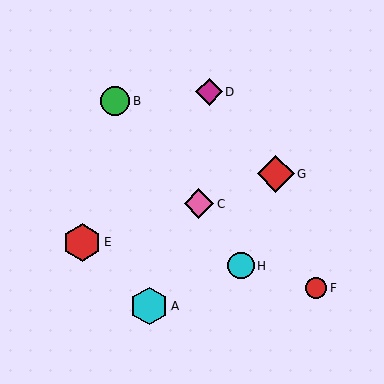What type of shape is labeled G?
Shape G is a red diamond.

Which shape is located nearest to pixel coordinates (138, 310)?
The cyan hexagon (labeled A) at (149, 306) is nearest to that location.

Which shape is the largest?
The red hexagon (labeled E) is the largest.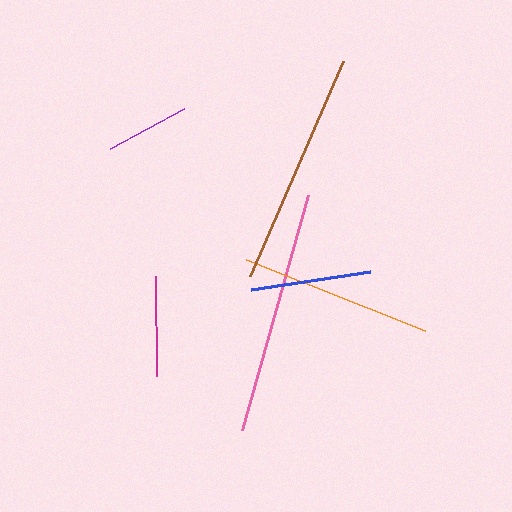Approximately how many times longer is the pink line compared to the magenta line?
The pink line is approximately 2.5 times the length of the magenta line.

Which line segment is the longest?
The pink line is the longest at approximately 244 pixels.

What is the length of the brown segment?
The brown segment is approximately 234 pixels long.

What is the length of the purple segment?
The purple segment is approximately 84 pixels long.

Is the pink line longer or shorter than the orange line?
The pink line is longer than the orange line.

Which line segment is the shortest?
The purple line is the shortest at approximately 84 pixels.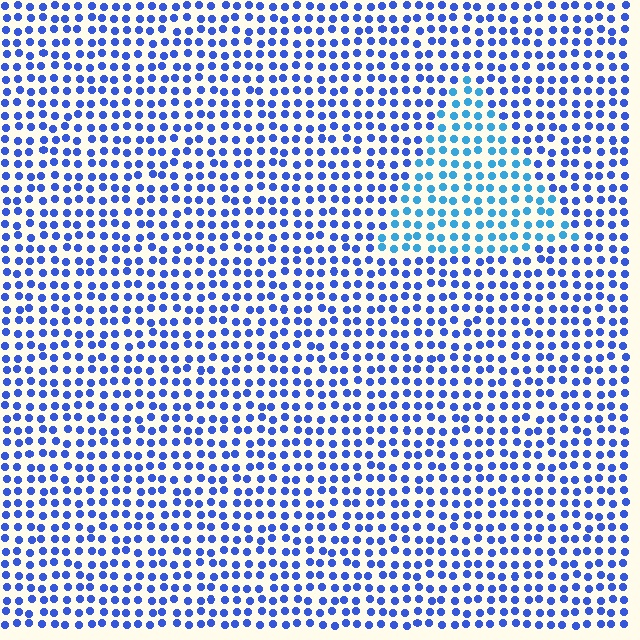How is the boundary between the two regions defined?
The boundary is defined purely by a slight shift in hue (about 29 degrees). Spacing, size, and orientation are identical on both sides.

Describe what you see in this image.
The image is filled with small blue elements in a uniform arrangement. A triangle-shaped region is visible where the elements are tinted to a slightly different hue, forming a subtle color boundary.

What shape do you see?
I see a triangle.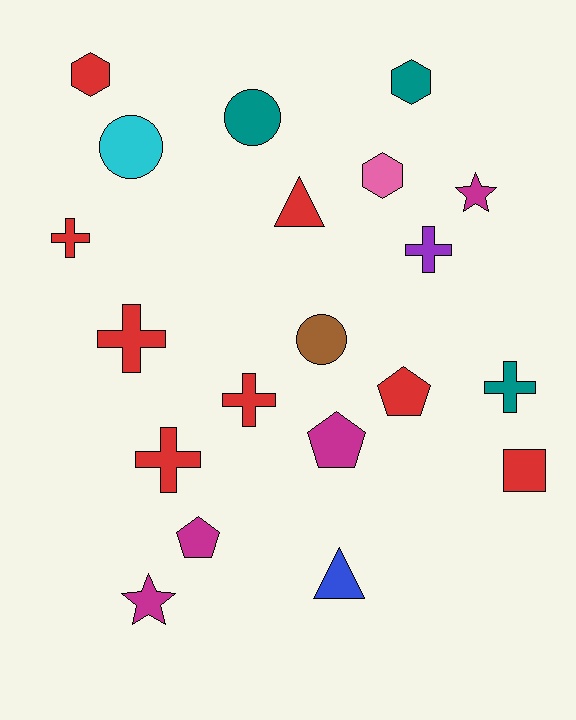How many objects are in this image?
There are 20 objects.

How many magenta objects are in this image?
There are 4 magenta objects.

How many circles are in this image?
There are 3 circles.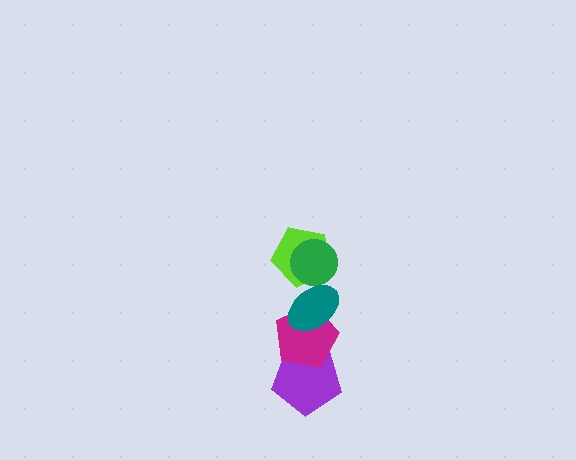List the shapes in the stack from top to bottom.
From top to bottom: the green circle, the lime pentagon, the teal ellipse, the magenta pentagon, the purple pentagon.